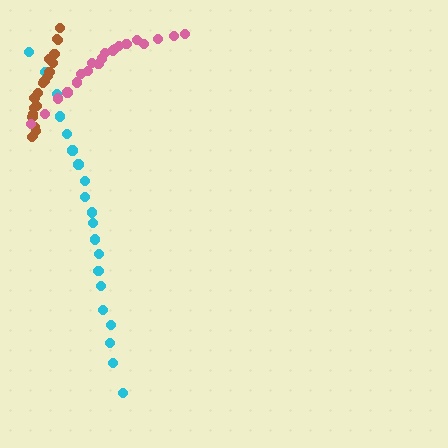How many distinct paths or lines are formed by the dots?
There are 3 distinct paths.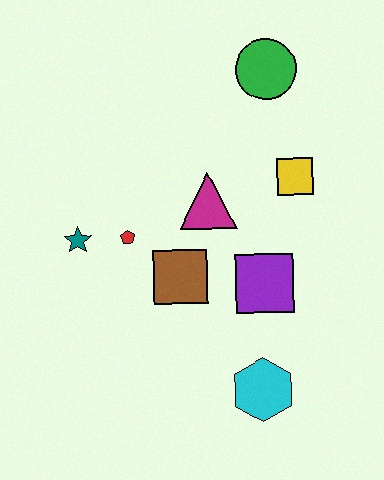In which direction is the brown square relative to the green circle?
The brown square is below the green circle.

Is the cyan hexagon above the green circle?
No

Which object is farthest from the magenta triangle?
The cyan hexagon is farthest from the magenta triangle.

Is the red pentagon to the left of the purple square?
Yes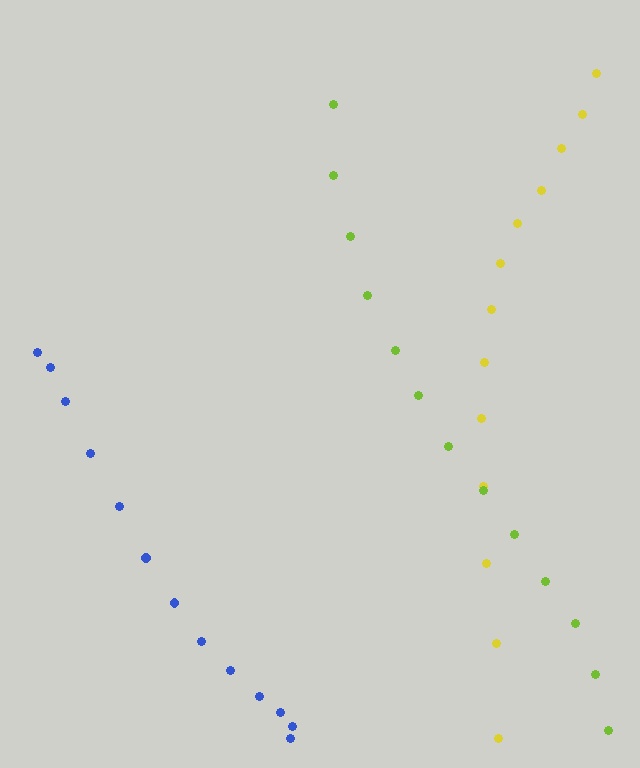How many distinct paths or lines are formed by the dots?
There are 3 distinct paths.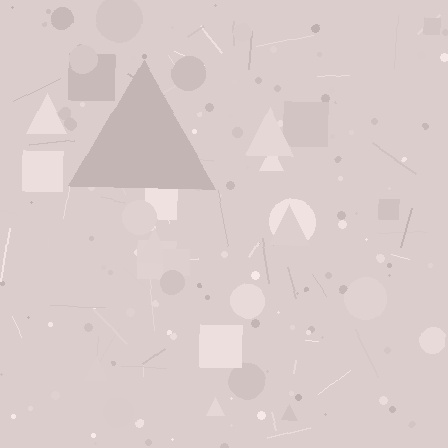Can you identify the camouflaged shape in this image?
The camouflaged shape is a triangle.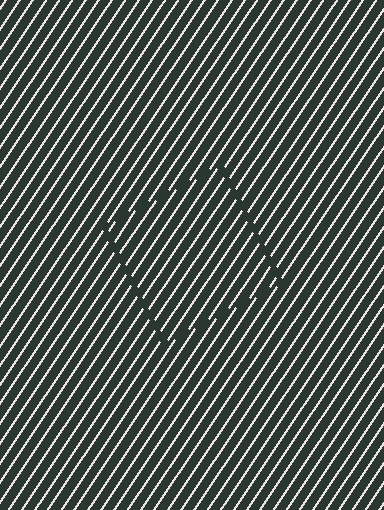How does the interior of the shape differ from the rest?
The interior of the shape contains the same grating, shifted by half a period — the contour is defined by the phase discontinuity where line-ends from the inner and outer gratings abut.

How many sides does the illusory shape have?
4 sides — the line-ends trace a square.